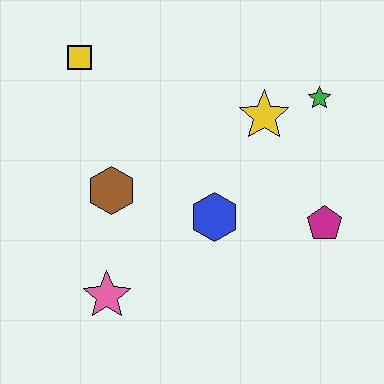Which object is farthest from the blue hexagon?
The yellow square is farthest from the blue hexagon.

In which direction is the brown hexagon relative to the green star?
The brown hexagon is to the left of the green star.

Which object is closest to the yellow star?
The green star is closest to the yellow star.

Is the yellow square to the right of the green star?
No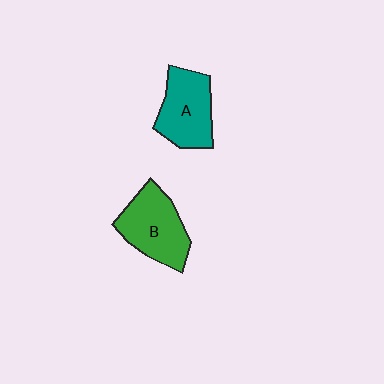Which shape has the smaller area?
Shape A (teal).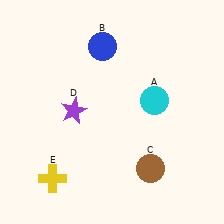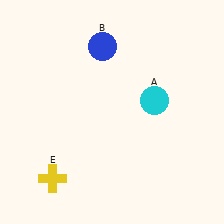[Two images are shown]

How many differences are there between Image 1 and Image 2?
There are 2 differences between the two images.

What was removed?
The purple star (D), the brown circle (C) were removed in Image 2.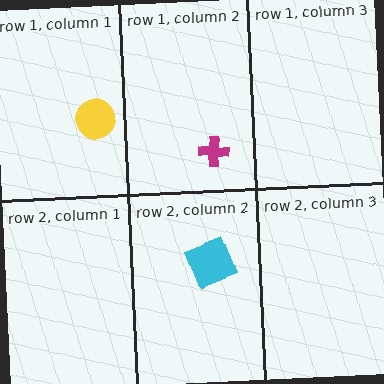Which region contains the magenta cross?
The row 1, column 2 region.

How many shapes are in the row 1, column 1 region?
1.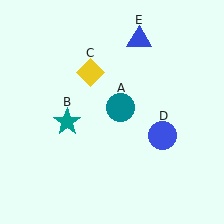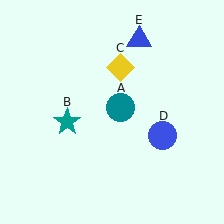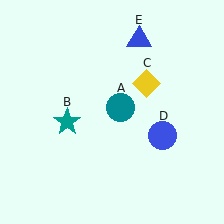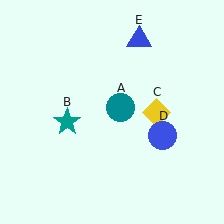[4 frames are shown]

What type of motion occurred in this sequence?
The yellow diamond (object C) rotated clockwise around the center of the scene.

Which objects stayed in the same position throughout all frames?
Teal circle (object A) and teal star (object B) and blue circle (object D) and blue triangle (object E) remained stationary.